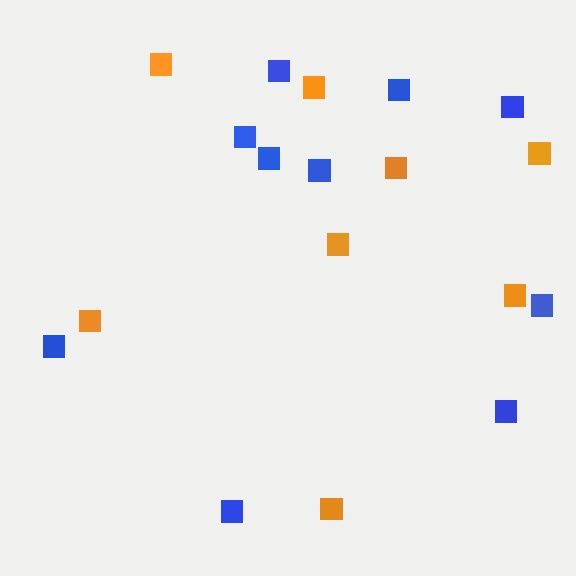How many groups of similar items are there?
There are 2 groups: one group of orange squares (8) and one group of blue squares (10).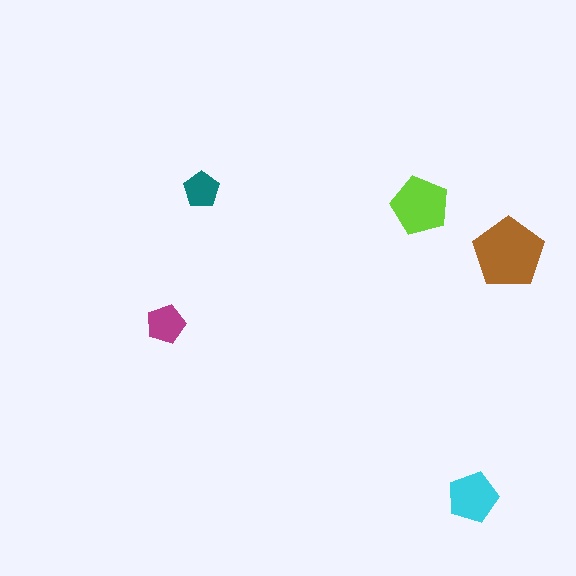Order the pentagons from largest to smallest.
the brown one, the lime one, the cyan one, the magenta one, the teal one.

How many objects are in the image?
There are 5 objects in the image.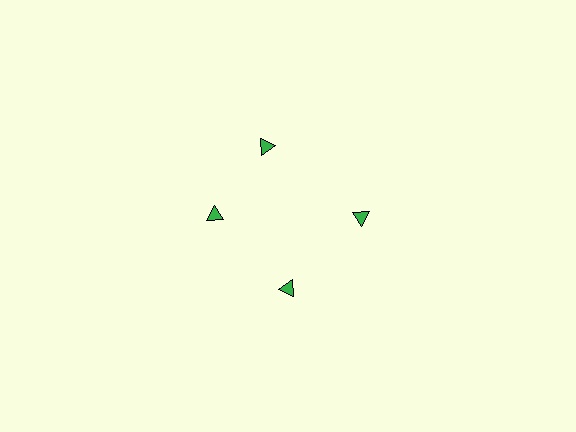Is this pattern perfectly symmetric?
No. The 4 green triangles are arranged in a ring, but one element near the 12 o'clock position is rotated out of alignment along the ring, breaking the 4-fold rotational symmetry.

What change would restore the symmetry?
The symmetry would be restored by rotating it back into even spacing with its neighbors so that all 4 triangles sit at equal angles and equal distance from the center.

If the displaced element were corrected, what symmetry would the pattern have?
It would have 4-fold rotational symmetry — the pattern would map onto itself every 90 degrees.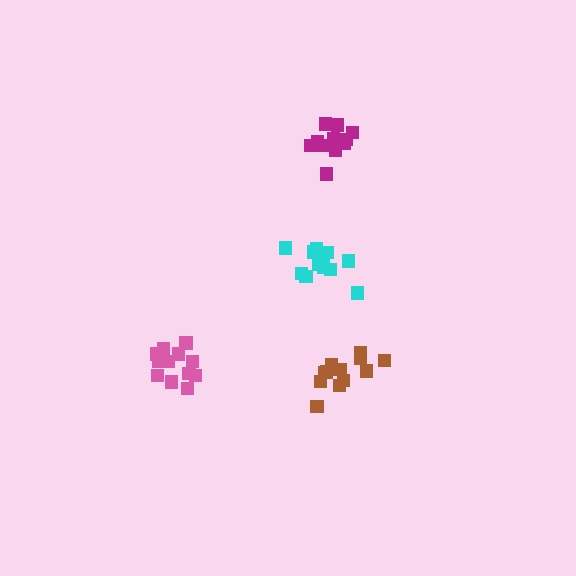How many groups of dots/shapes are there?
There are 4 groups.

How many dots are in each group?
Group 1: 12 dots, Group 2: 11 dots, Group 3: 12 dots, Group 4: 12 dots (47 total).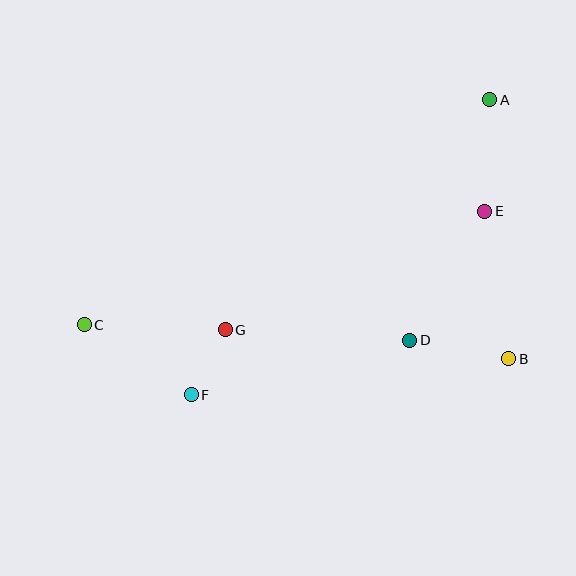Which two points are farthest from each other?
Points A and C are farthest from each other.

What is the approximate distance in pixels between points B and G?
The distance between B and G is approximately 285 pixels.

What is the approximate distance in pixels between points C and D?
The distance between C and D is approximately 326 pixels.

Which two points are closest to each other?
Points F and G are closest to each other.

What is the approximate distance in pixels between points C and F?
The distance between C and F is approximately 128 pixels.